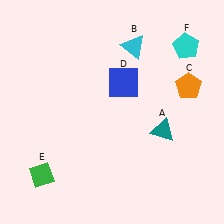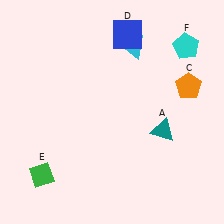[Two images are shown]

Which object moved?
The blue square (D) moved up.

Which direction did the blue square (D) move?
The blue square (D) moved up.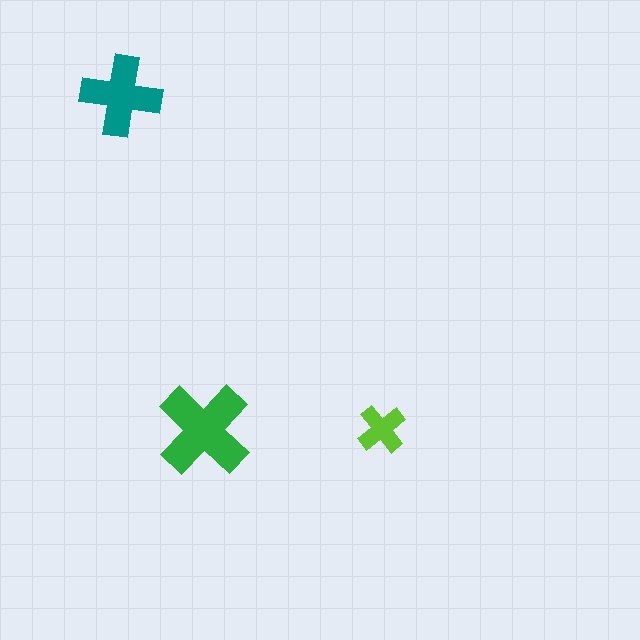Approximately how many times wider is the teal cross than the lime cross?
About 1.5 times wider.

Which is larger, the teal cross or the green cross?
The green one.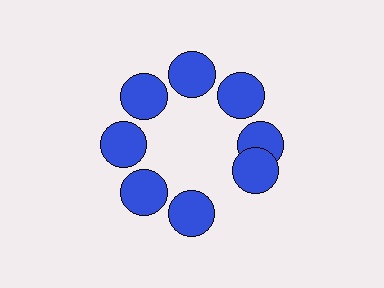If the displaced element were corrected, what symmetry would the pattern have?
It would have 8-fold rotational symmetry — the pattern would map onto itself every 45 degrees.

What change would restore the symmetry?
The symmetry would be restored by rotating it back into even spacing with its neighbors so that all 8 circles sit at equal angles and equal distance from the center.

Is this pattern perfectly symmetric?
No. The 8 blue circles are arranged in a ring, but one element near the 4 o'clock position is rotated out of alignment along the ring, breaking the 8-fold rotational symmetry.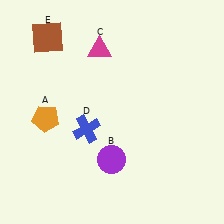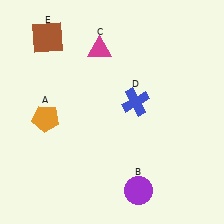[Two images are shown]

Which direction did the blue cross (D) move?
The blue cross (D) moved right.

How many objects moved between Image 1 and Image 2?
2 objects moved between the two images.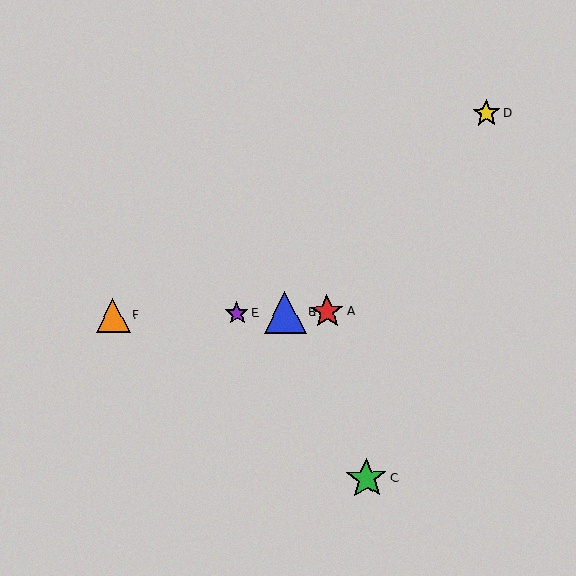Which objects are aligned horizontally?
Objects A, B, E, F are aligned horizontally.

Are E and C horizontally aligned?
No, E is at y≈313 and C is at y≈479.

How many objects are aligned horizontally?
4 objects (A, B, E, F) are aligned horizontally.